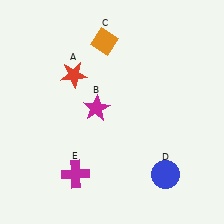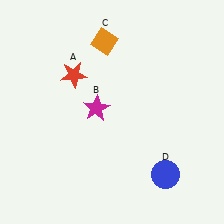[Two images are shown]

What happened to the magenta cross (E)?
The magenta cross (E) was removed in Image 2. It was in the bottom-left area of Image 1.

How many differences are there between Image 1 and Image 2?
There is 1 difference between the two images.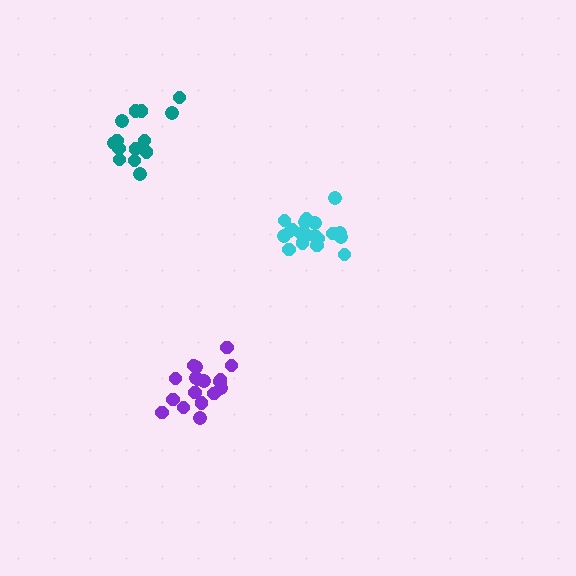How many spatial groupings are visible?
There are 3 spatial groupings.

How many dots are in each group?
Group 1: 18 dots, Group 2: 20 dots, Group 3: 14 dots (52 total).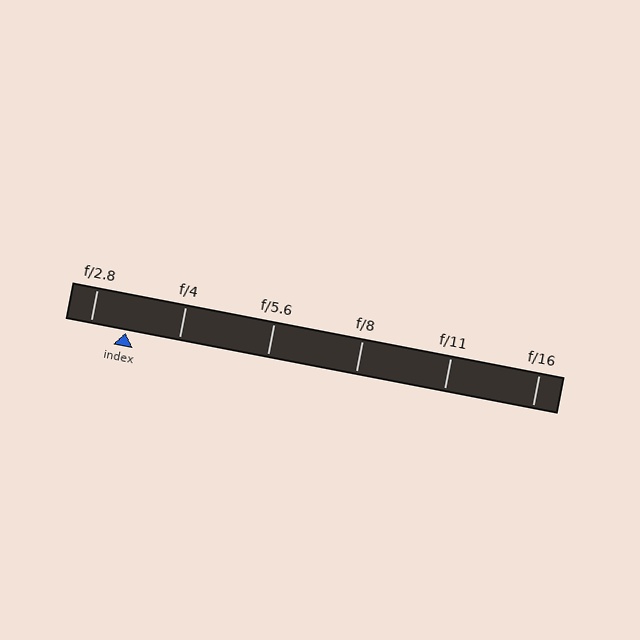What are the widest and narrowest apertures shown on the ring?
The widest aperture shown is f/2.8 and the narrowest is f/16.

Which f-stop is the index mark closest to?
The index mark is closest to f/2.8.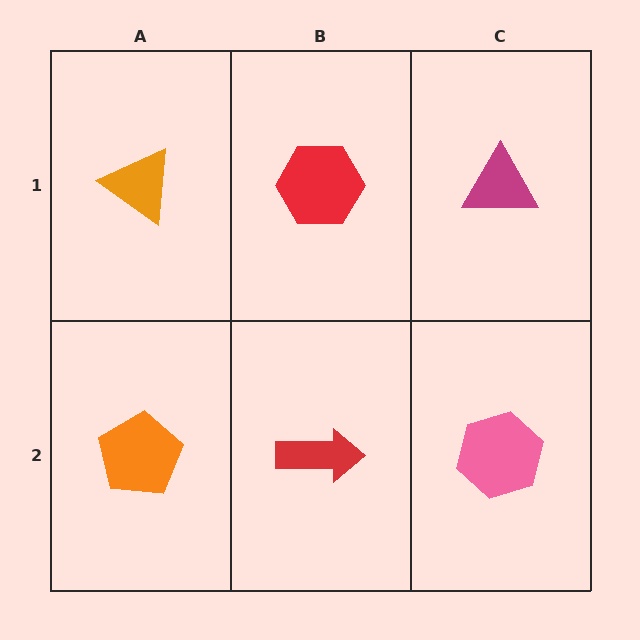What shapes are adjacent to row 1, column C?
A pink hexagon (row 2, column C), a red hexagon (row 1, column B).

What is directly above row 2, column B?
A red hexagon.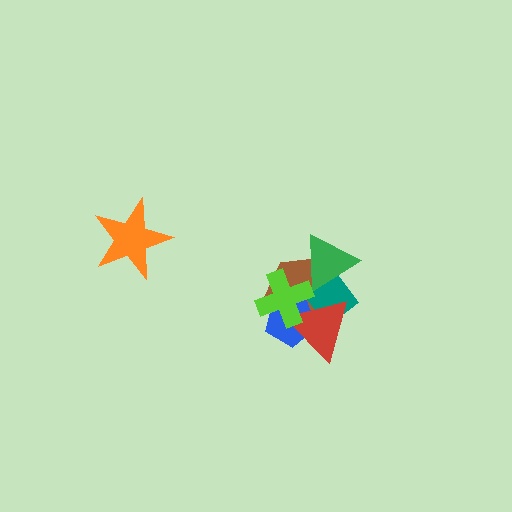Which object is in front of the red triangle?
The lime cross is in front of the red triangle.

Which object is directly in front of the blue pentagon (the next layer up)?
The red triangle is directly in front of the blue pentagon.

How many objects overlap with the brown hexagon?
5 objects overlap with the brown hexagon.